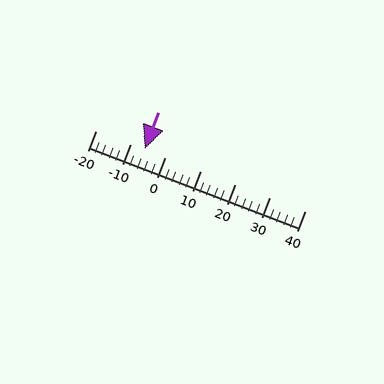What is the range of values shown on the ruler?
The ruler shows values from -20 to 40.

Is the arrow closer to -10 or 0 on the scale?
The arrow is closer to -10.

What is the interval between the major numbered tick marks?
The major tick marks are spaced 10 units apart.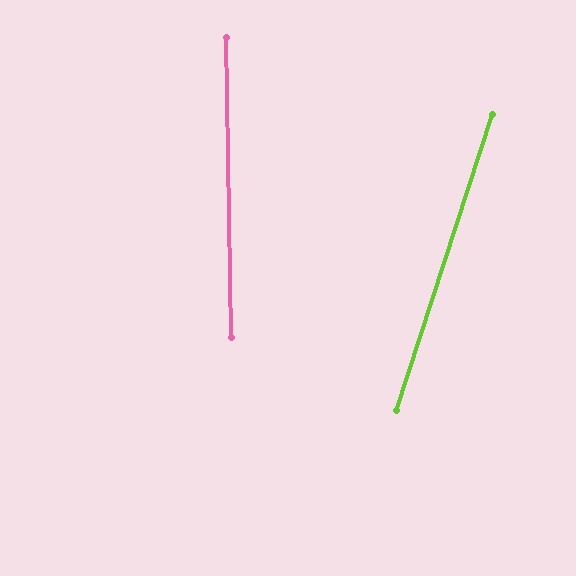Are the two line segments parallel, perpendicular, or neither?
Neither parallel nor perpendicular — they differ by about 19°.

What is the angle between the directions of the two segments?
Approximately 19 degrees.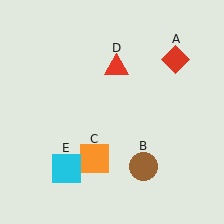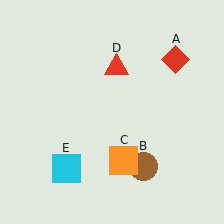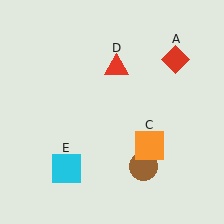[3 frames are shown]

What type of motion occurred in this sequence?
The orange square (object C) rotated counterclockwise around the center of the scene.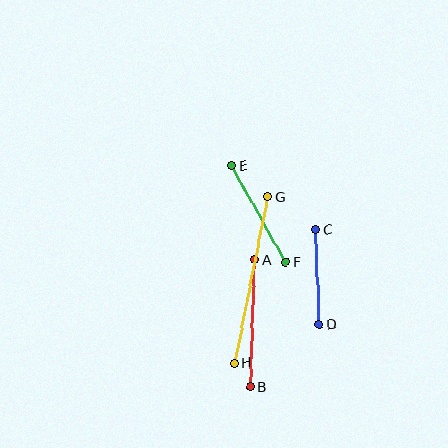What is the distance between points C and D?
The distance is approximately 95 pixels.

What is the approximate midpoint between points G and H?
The midpoint is at approximately (252, 280) pixels.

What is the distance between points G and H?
The distance is approximately 169 pixels.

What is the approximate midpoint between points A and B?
The midpoint is at approximately (252, 324) pixels.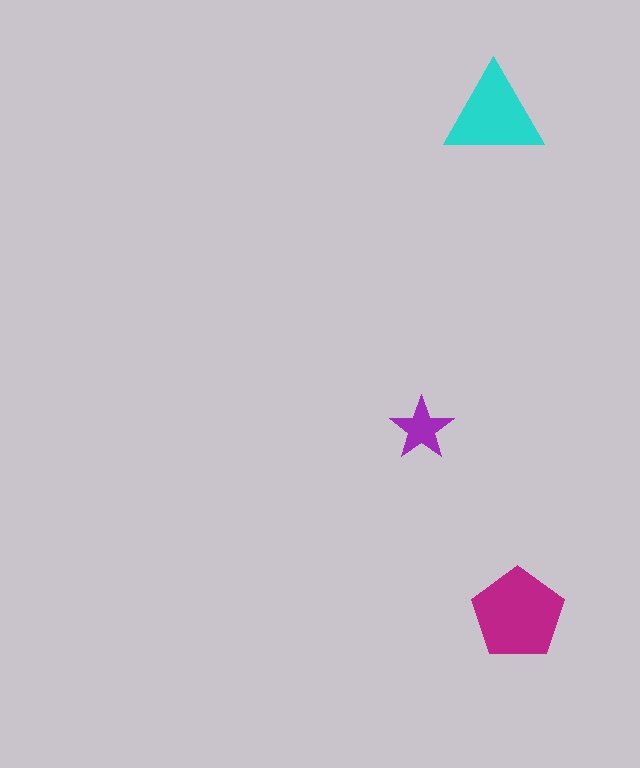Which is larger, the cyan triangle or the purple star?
The cyan triangle.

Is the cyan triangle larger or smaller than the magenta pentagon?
Smaller.